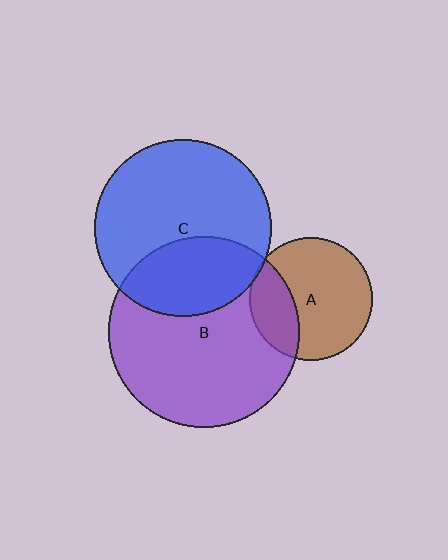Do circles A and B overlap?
Yes.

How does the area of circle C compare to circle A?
Approximately 2.1 times.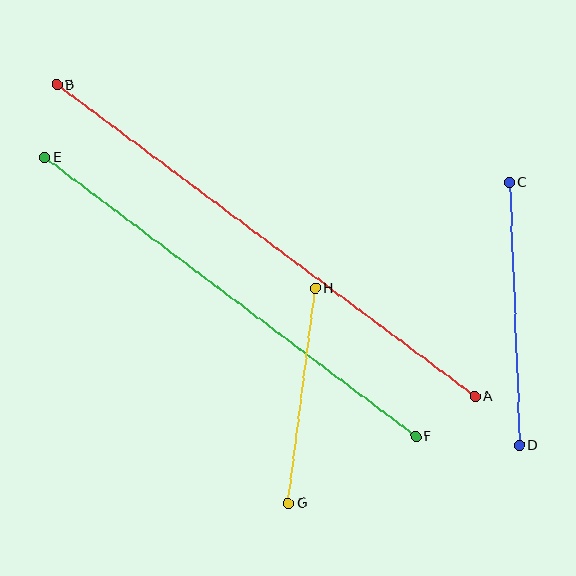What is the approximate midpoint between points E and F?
The midpoint is at approximately (231, 297) pixels.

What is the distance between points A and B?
The distance is approximately 522 pixels.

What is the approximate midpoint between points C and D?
The midpoint is at approximately (514, 314) pixels.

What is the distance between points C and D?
The distance is approximately 263 pixels.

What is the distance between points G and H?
The distance is approximately 217 pixels.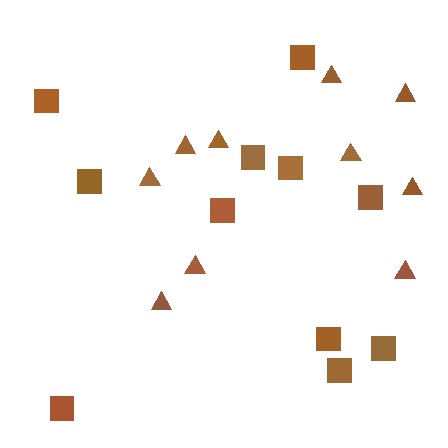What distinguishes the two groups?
There are 2 groups: one group of triangles (10) and one group of squares (11).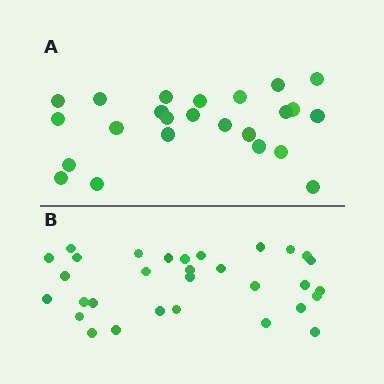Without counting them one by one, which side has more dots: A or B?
Region B (the bottom region) has more dots.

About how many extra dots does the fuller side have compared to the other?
Region B has roughly 8 or so more dots than region A.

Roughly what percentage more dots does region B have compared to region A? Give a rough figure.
About 30% more.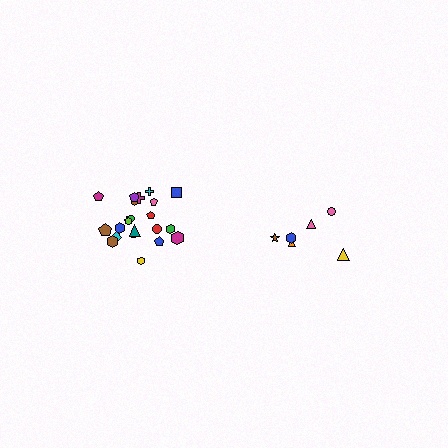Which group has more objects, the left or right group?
The left group.